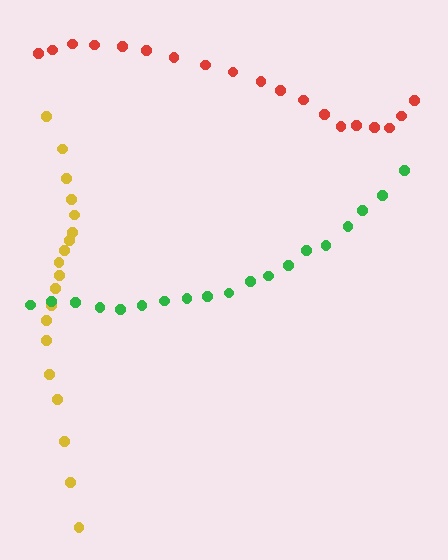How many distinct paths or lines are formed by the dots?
There are 3 distinct paths.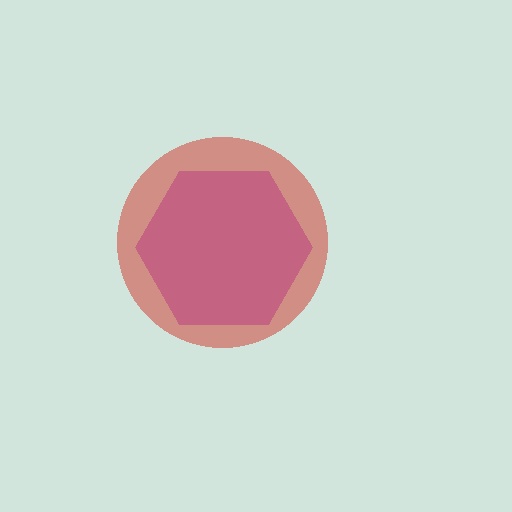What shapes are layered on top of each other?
The layered shapes are: a purple hexagon, a red circle.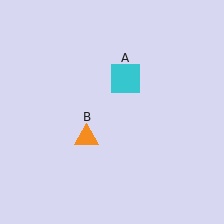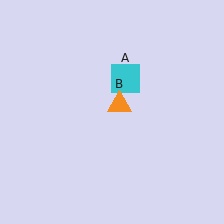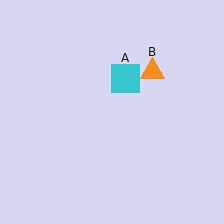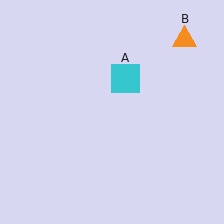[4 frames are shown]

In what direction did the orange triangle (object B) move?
The orange triangle (object B) moved up and to the right.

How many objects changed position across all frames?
1 object changed position: orange triangle (object B).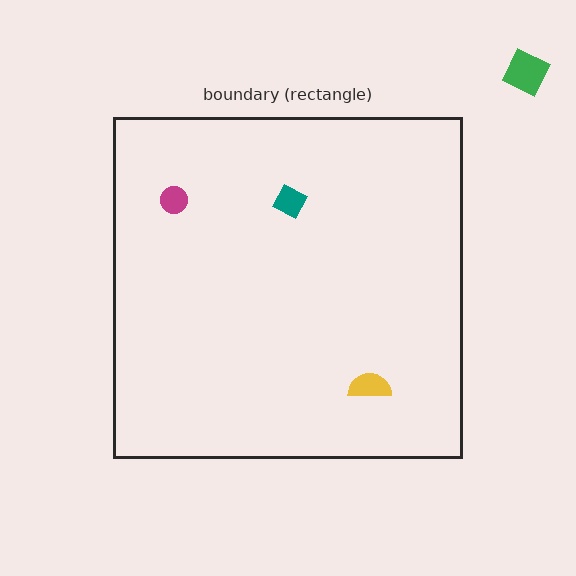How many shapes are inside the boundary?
3 inside, 1 outside.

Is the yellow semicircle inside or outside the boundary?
Inside.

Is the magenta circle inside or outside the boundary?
Inside.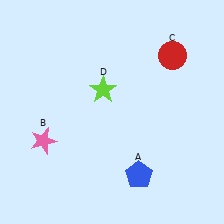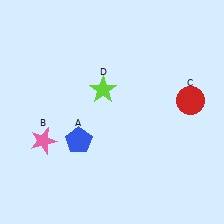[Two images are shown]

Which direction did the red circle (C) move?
The red circle (C) moved down.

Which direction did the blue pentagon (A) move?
The blue pentagon (A) moved left.